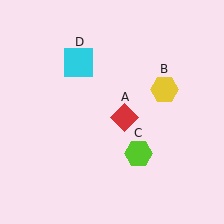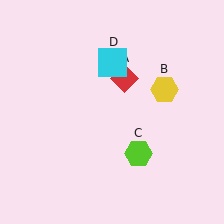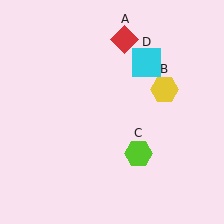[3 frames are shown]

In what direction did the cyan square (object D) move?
The cyan square (object D) moved right.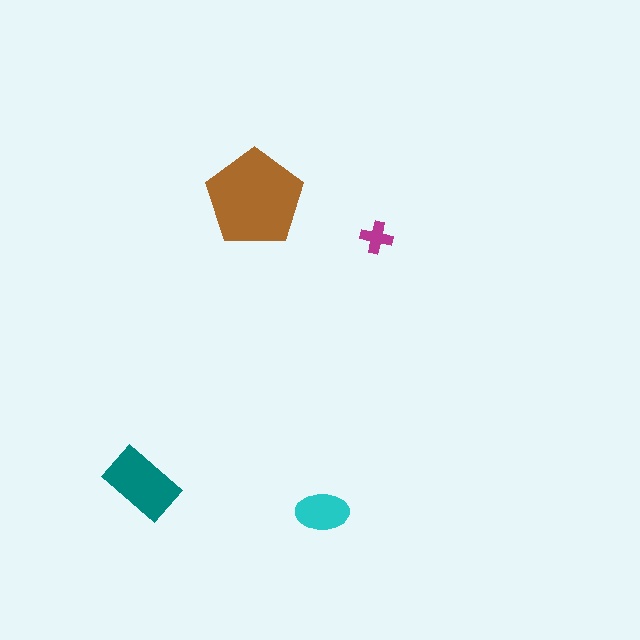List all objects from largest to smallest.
The brown pentagon, the teal rectangle, the cyan ellipse, the magenta cross.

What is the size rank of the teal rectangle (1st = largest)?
2nd.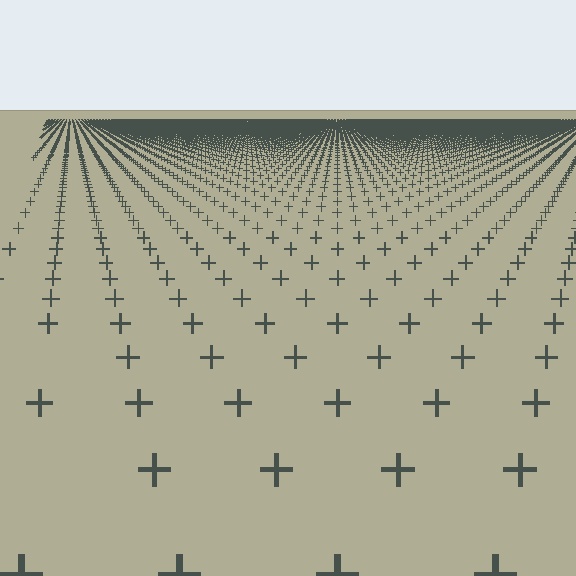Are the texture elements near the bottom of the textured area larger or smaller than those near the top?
Larger. Near the bottom, elements are closer to the viewer and appear at a bigger on-screen size.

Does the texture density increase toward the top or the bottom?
Density increases toward the top.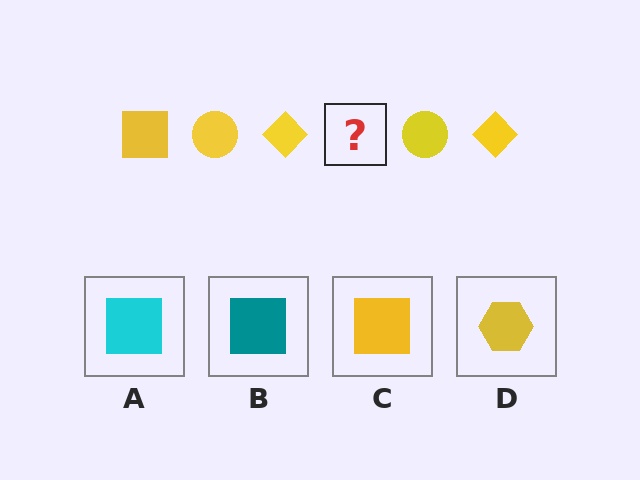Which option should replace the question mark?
Option C.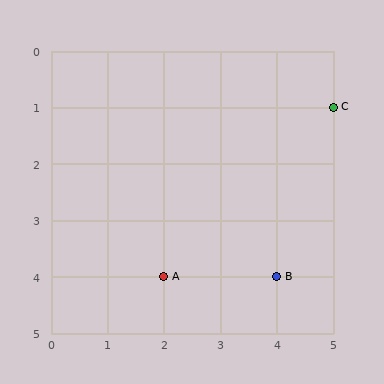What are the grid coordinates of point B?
Point B is at grid coordinates (4, 4).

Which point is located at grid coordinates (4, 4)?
Point B is at (4, 4).